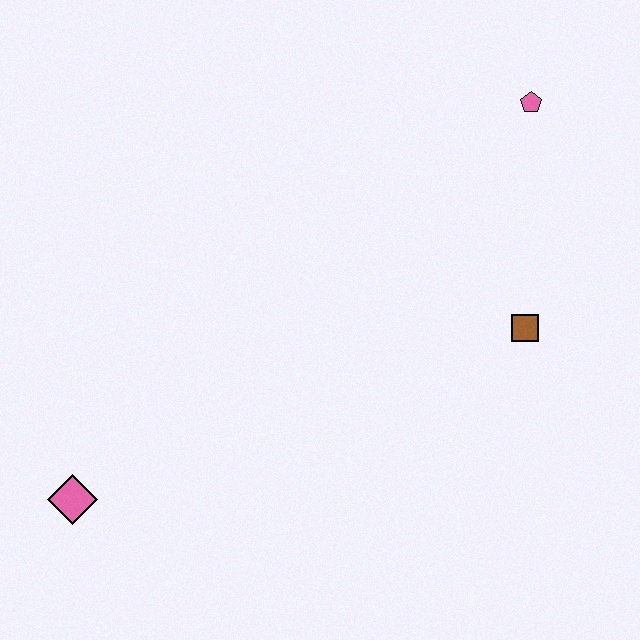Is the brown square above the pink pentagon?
No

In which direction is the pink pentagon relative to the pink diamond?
The pink pentagon is to the right of the pink diamond.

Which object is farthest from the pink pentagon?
The pink diamond is farthest from the pink pentagon.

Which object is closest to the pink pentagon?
The brown square is closest to the pink pentagon.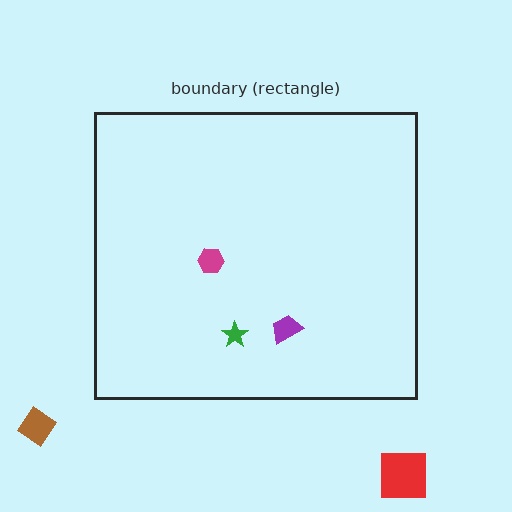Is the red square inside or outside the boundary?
Outside.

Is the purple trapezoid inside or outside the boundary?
Inside.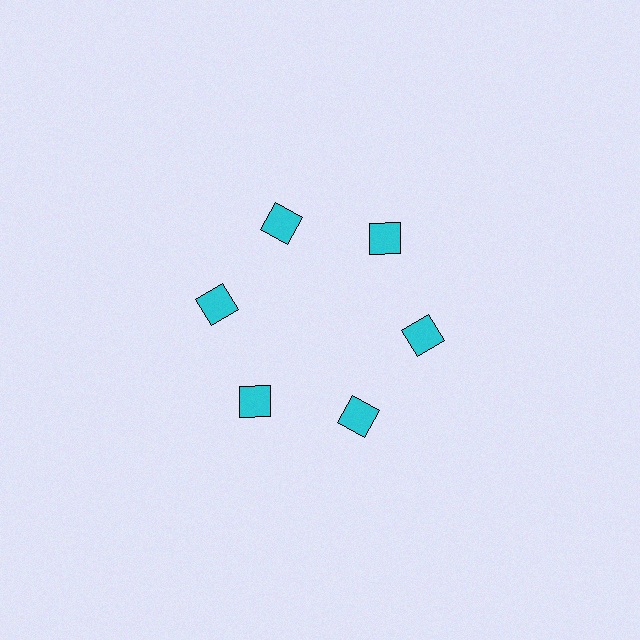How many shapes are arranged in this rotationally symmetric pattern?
There are 6 shapes, arranged in 6 groups of 1.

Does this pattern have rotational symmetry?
Yes, this pattern has 6-fold rotational symmetry. It looks the same after rotating 60 degrees around the center.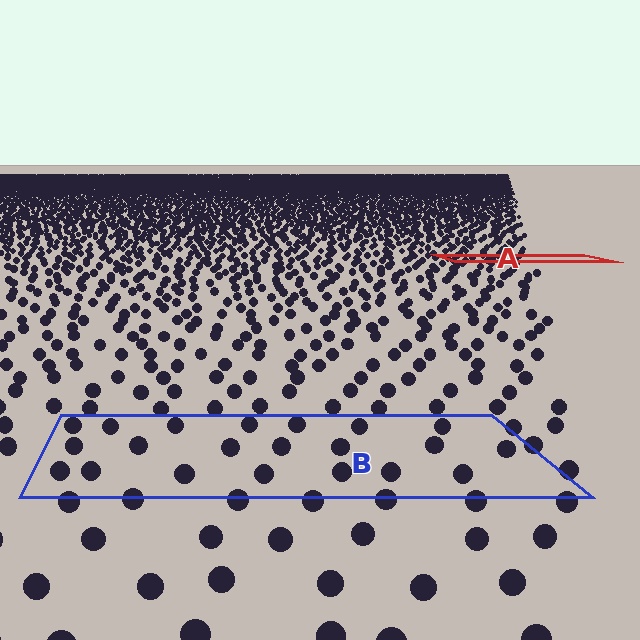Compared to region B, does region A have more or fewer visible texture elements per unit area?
Region A has more texture elements per unit area — they are packed more densely because it is farther away.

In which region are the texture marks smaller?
The texture marks are smaller in region A, because it is farther away.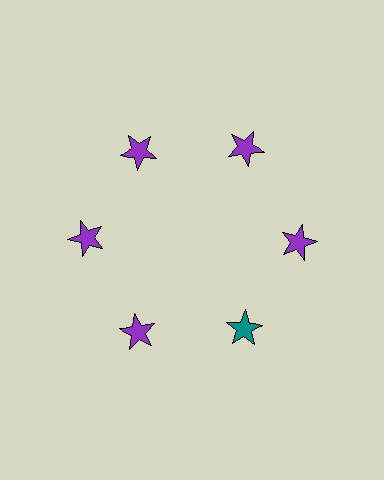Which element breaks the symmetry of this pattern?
The teal star at roughly the 5 o'clock position breaks the symmetry. All other shapes are purple stars.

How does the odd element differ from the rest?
It has a different color: teal instead of purple.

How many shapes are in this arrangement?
There are 6 shapes arranged in a ring pattern.